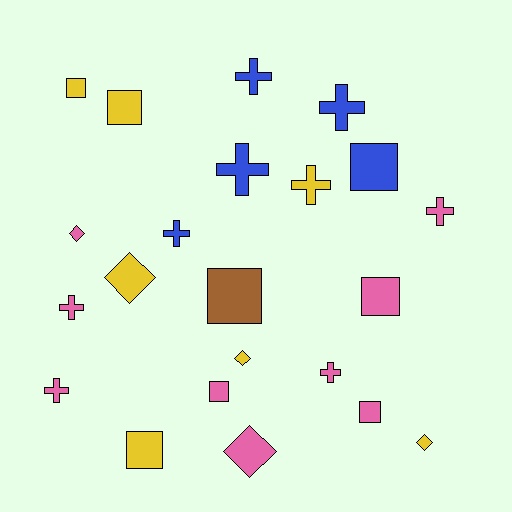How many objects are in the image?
There are 22 objects.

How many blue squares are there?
There is 1 blue square.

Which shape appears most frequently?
Cross, with 9 objects.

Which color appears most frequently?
Pink, with 9 objects.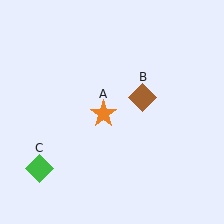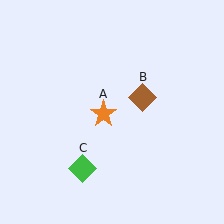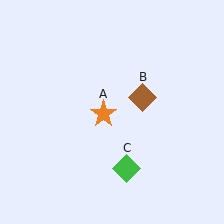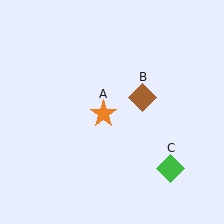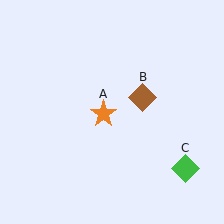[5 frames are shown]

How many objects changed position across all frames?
1 object changed position: green diamond (object C).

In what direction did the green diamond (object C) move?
The green diamond (object C) moved right.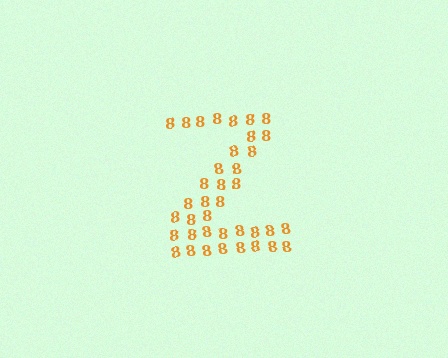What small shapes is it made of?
It is made of small digit 8's.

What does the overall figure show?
The overall figure shows the letter Z.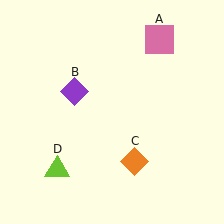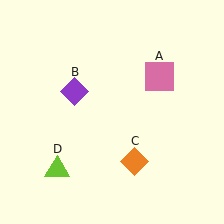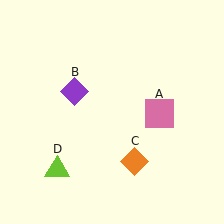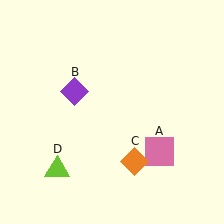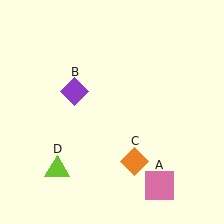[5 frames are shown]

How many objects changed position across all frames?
1 object changed position: pink square (object A).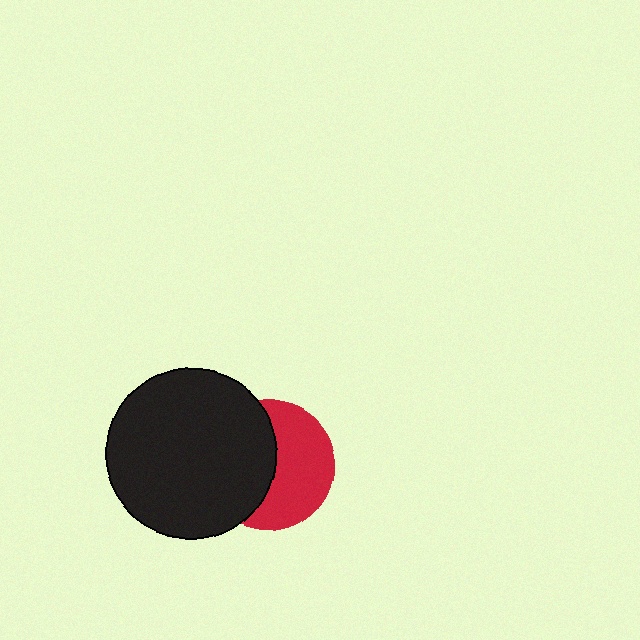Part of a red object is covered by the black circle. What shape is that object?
It is a circle.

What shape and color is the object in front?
The object in front is a black circle.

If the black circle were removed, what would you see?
You would see the complete red circle.